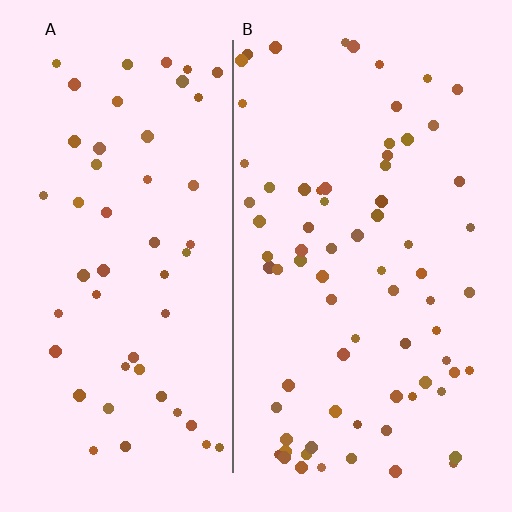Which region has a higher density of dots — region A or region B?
B (the right).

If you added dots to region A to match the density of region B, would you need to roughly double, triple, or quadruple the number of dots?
Approximately double.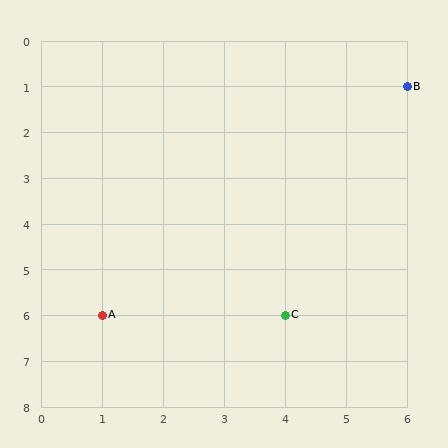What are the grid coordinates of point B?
Point B is at grid coordinates (6, 1).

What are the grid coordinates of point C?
Point C is at grid coordinates (4, 6).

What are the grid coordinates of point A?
Point A is at grid coordinates (1, 6).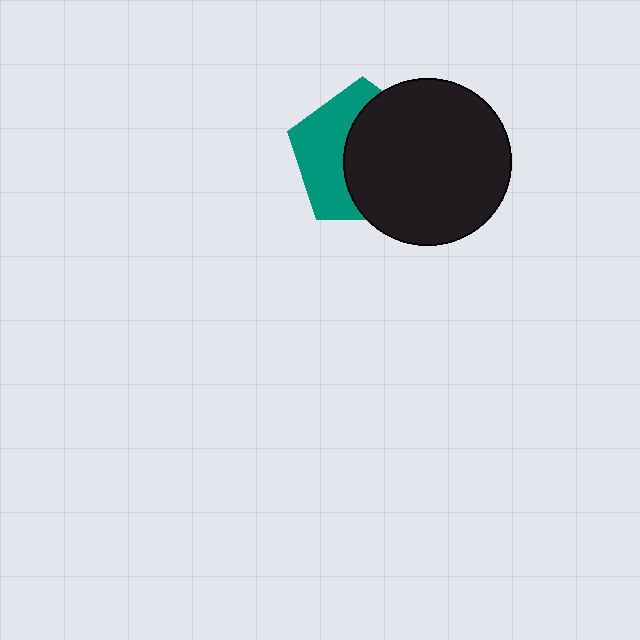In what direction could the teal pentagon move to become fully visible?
The teal pentagon could move left. That would shift it out from behind the black circle entirely.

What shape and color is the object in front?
The object in front is a black circle.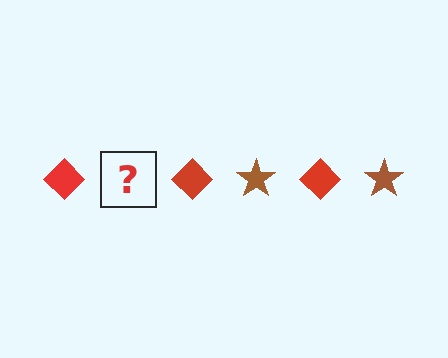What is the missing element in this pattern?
The missing element is a brown star.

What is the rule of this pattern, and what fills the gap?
The rule is that the pattern alternates between red diamond and brown star. The gap should be filled with a brown star.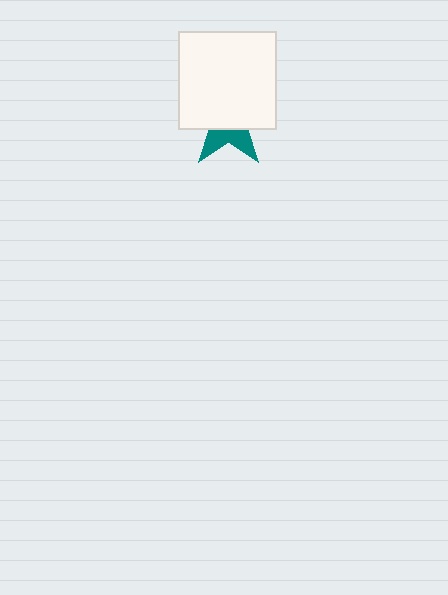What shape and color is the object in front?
The object in front is a white square.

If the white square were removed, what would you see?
You would see the complete teal star.